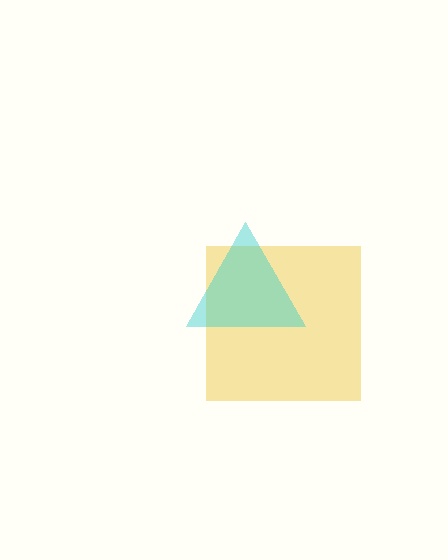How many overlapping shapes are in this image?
There are 2 overlapping shapes in the image.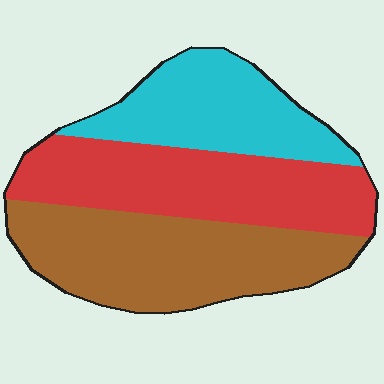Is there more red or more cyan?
Red.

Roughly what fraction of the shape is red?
Red takes up about three eighths (3/8) of the shape.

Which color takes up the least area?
Cyan, at roughly 25%.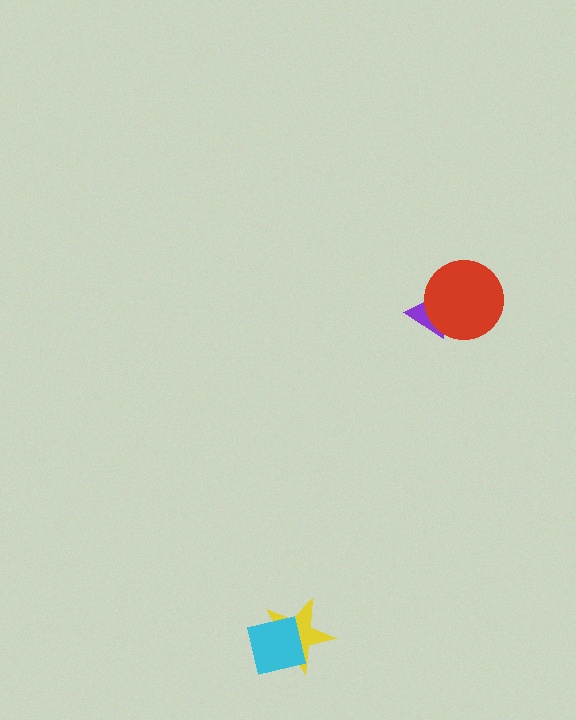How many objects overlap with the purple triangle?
1 object overlaps with the purple triangle.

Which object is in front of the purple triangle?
The red circle is in front of the purple triangle.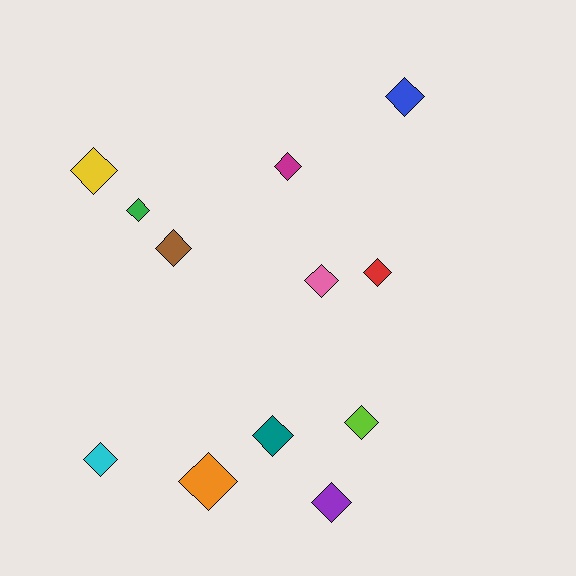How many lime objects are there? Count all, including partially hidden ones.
There is 1 lime object.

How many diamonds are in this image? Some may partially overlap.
There are 12 diamonds.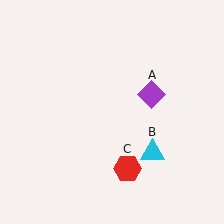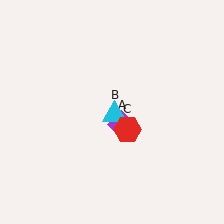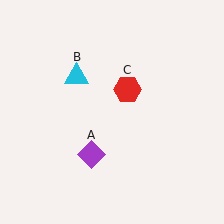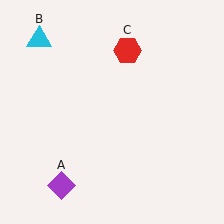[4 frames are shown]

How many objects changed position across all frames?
3 objects changed position: purple diamond (object A), cyan triangle (object B), red hexagon (object C).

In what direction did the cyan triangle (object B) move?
The cyan triangle (object B) moved up and to the left.